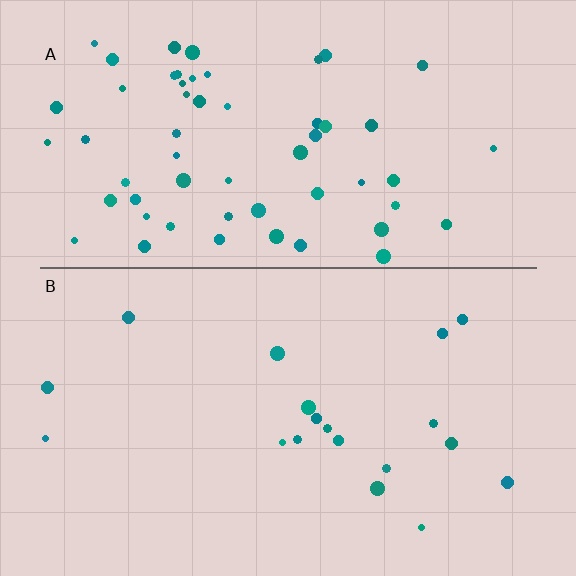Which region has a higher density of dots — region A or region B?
A (the top).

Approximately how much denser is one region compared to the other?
Approximately 3.2× — region A over region B.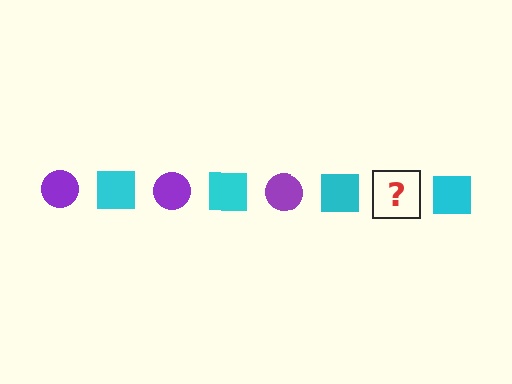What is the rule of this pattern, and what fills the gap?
The rule is that the pattern alternates between purple circle and cyan square. The gap should be filled with a purple circle.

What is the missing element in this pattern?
The missing element is a purple circle.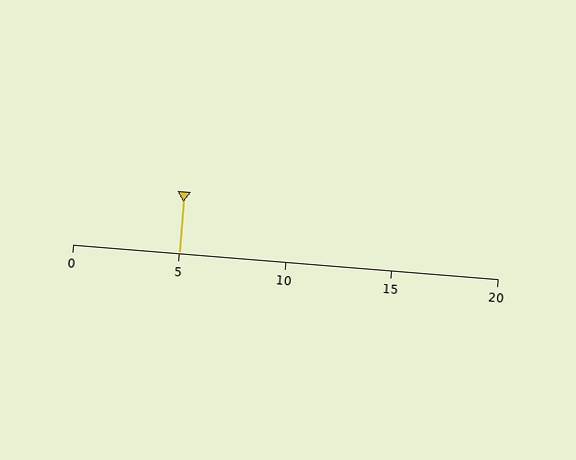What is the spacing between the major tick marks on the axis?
The major ticks are spaced 5 apart.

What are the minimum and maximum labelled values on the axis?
The axis runs from 0 to 20.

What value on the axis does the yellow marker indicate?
The marker indicates approximately 5.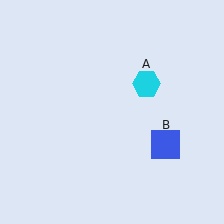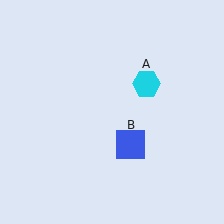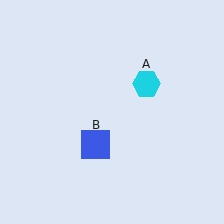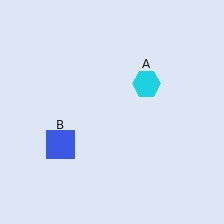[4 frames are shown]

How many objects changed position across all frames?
1 object changed position: blue square (object B).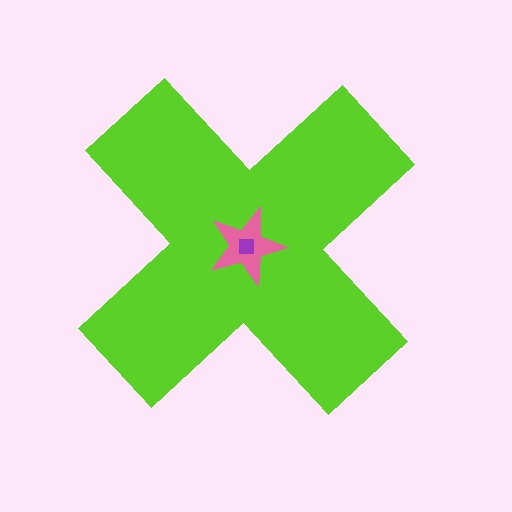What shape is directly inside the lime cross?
The pink star.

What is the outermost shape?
The lime cross.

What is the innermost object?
The purple square.